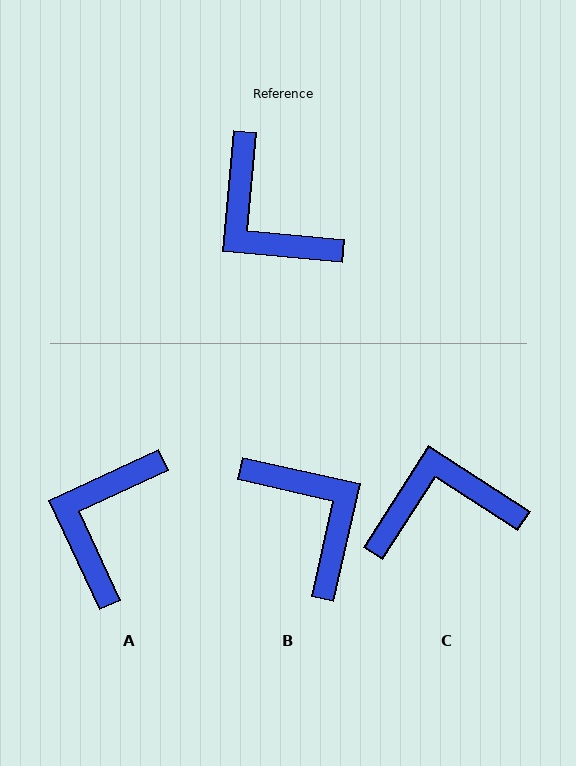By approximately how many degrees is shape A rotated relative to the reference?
Approximately 60 degrees clockwise.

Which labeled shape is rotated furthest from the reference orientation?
B, about 173 degrees away.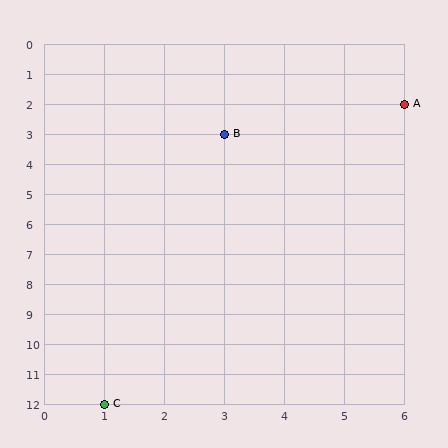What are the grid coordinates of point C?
Point C is at grid coordinates (1, 12).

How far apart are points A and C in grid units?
Points A and C are 5 columns and 10 rows apart (about 11.2 grid units diagonally).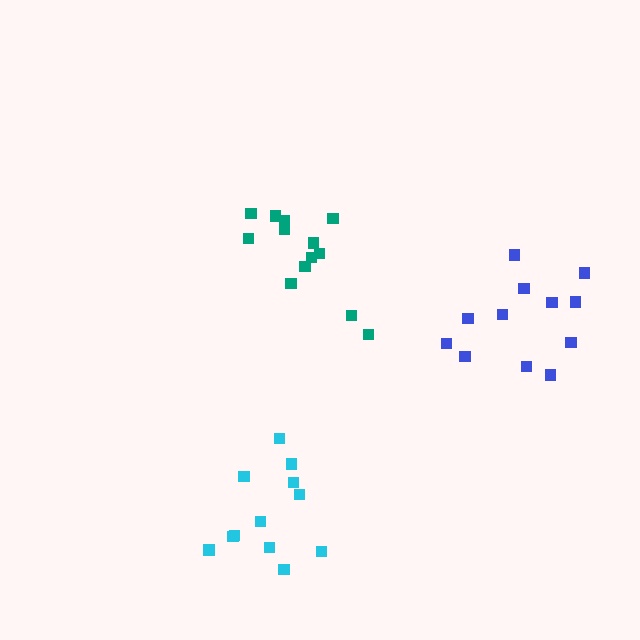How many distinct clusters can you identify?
There are 3 distinct clusters.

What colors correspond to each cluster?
The clusters are colored: cyan, blue, teal.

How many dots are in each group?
Group 1: 12 dots, Group 2: 12 dots, Group 3: 13 dots (37 total).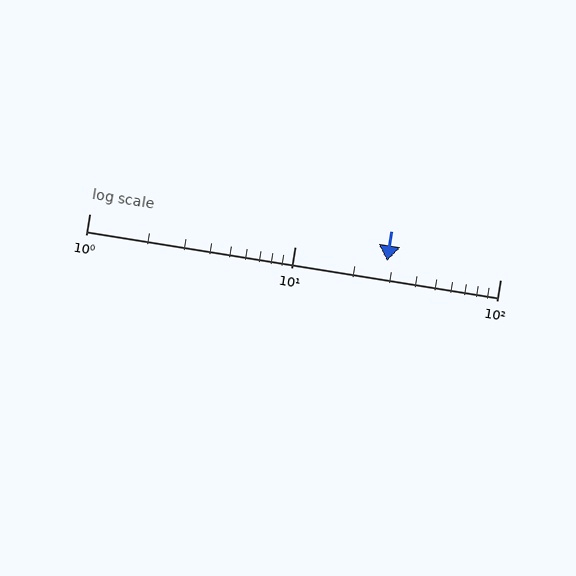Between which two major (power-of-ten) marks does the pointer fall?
The pointer is between 10 and 100.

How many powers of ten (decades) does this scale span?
The scale spans 2 decades, from 1 to 100.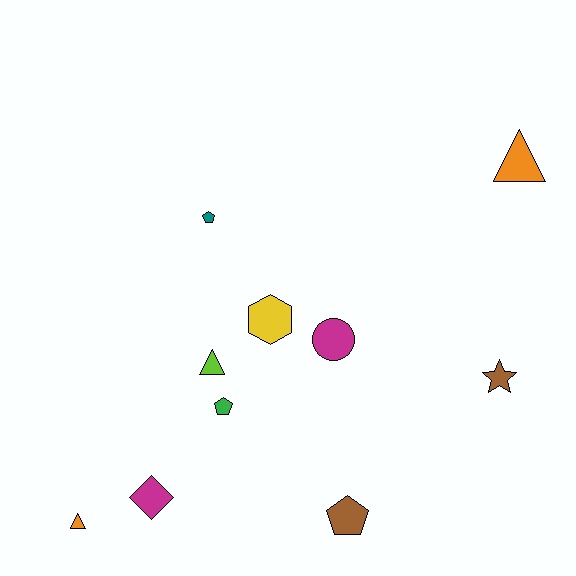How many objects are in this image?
There are 10 objects.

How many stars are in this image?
There is 1 star.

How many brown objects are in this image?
There are 2 brown objects.